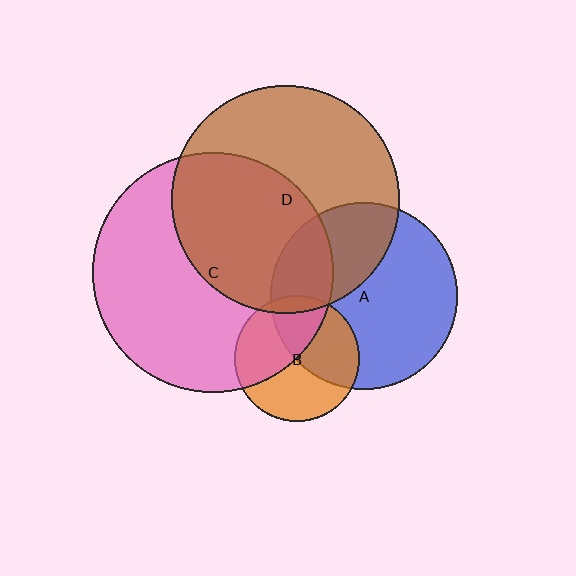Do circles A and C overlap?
Yes.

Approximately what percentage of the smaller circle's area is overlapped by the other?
Approximately 20%.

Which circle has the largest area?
Circle C (pink).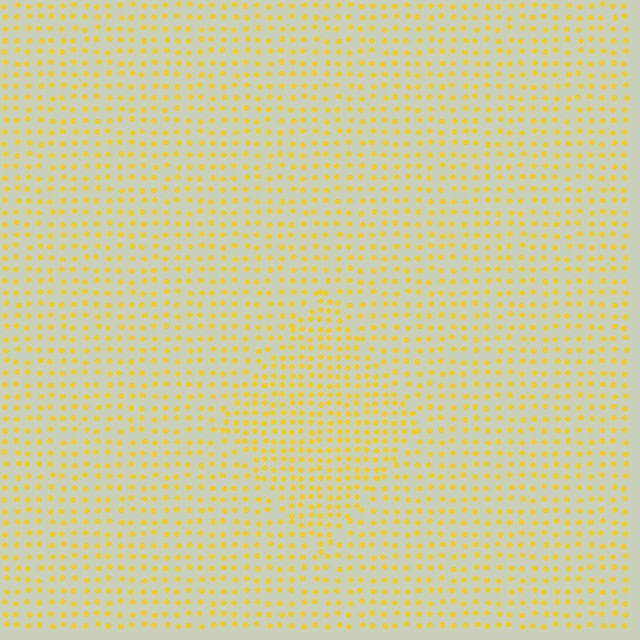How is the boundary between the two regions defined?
The boundary is defined by a change in element density (approximately 1.5x ratio). All elements are the same color, size, and shape.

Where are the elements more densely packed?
The elements are more densely packed inside the diamond boundary.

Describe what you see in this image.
The image contains small yellow elements arranged at two different densities. A diamond-shaped region is visible where the elements are more densely packed than the surrounding area.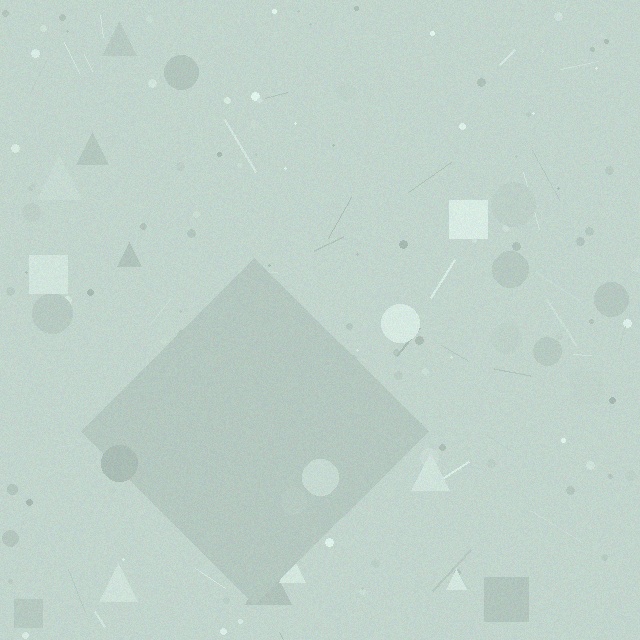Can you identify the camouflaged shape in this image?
The camouflaged shape is a diamond.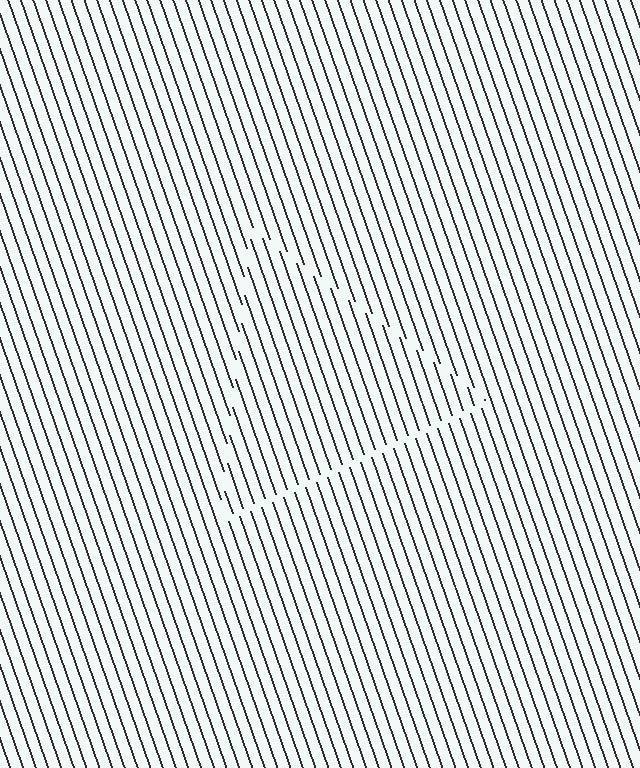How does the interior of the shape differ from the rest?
The interior of the shape contains the same grating, shifted by half a period — the contour is defined by the phase discontinuity where line-ends from the inner and outer gratings abut.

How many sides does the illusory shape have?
3 sides — the line-ends trace a triangle.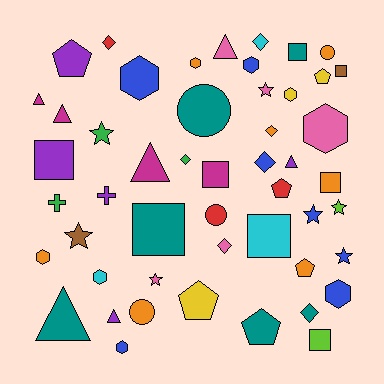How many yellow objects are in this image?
There are 3 yellow objects.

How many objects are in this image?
There are 50 objects.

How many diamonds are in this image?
There are 7 diamonds.